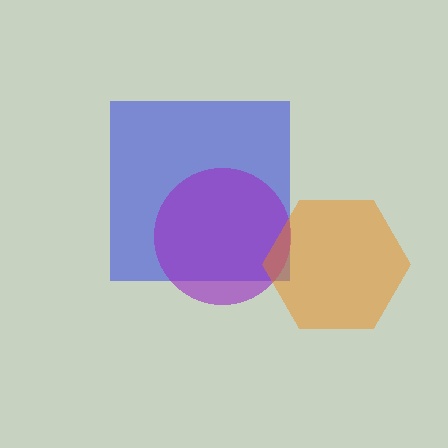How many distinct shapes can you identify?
There are 3 distinct shapes: a blue square, a purple circle, an orange hexagon.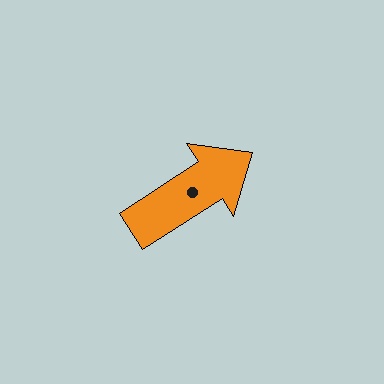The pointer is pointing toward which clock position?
Roughly 2 o'clock.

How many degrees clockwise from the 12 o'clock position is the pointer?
Approximately 57 degrees.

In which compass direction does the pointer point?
Northeast.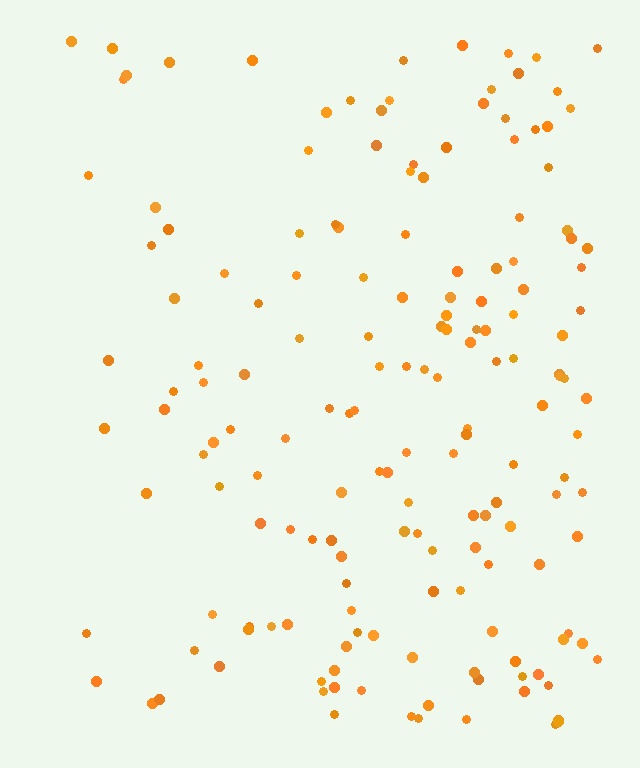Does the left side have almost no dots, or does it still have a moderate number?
Still a moderate number, just noticeably fewer than the right.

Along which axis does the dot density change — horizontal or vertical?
Horizontal.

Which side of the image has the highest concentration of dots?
The right.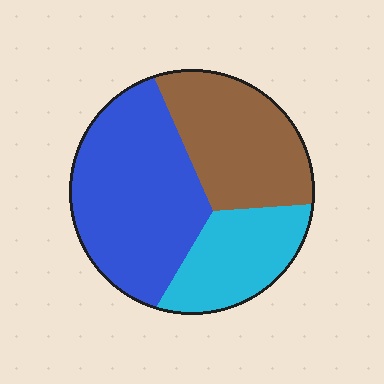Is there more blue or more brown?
Blue.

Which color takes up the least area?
Cyan, at roughly 25%.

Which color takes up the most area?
Blue, at roughly 45%.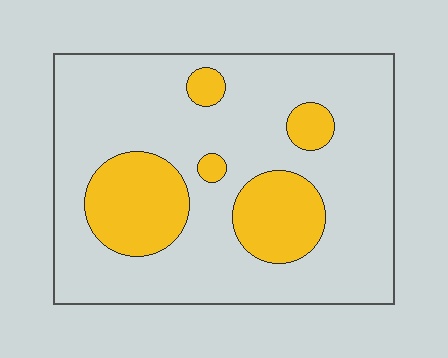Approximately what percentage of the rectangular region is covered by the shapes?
Approximately 25%.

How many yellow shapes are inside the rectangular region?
5.